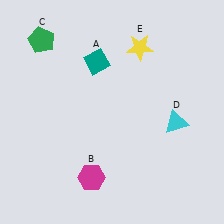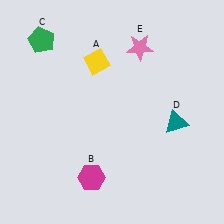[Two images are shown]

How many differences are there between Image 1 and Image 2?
There are 3 differences between the two images.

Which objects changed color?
A changed from teal to yellow. D changed from cyan to teal. E changed from yellow to pink.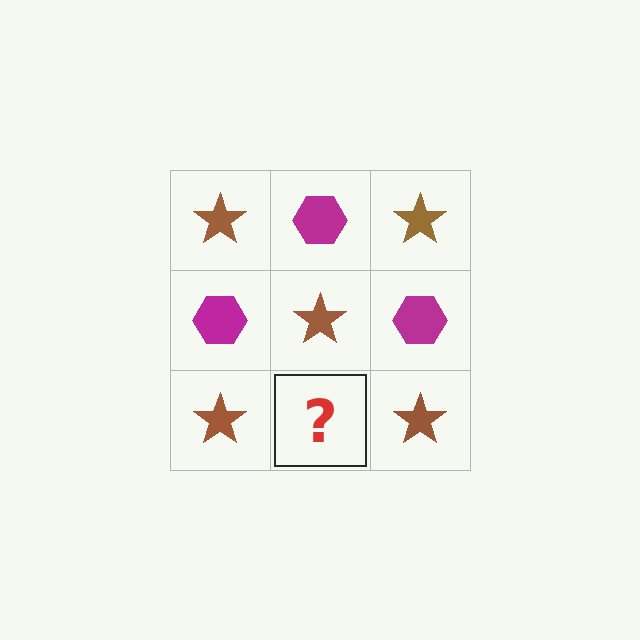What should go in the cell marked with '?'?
The missing cell should contain a magenta hexagon.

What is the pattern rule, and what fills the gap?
The rule is that it alternates brown star and magenta hexagon in a checkerboard pattern. The gap should be filled with a magenta hexagon.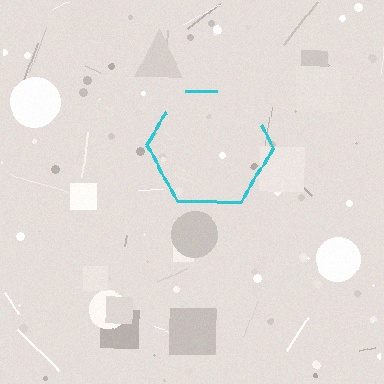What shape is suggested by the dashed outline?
The dashed outline suggests a hexagon.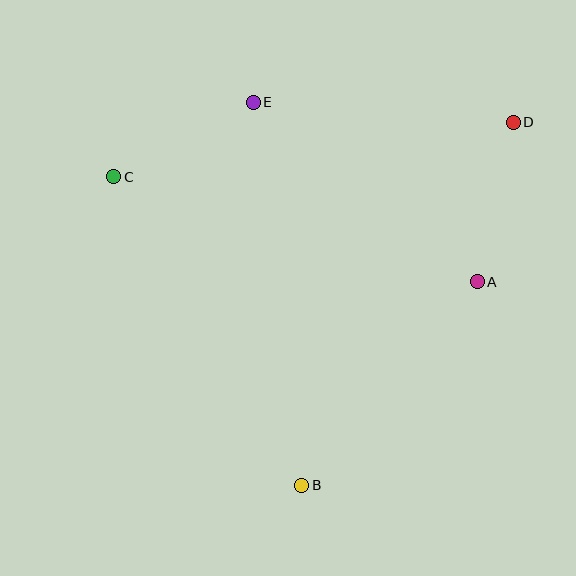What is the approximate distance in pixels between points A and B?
The distance between A and B is approximately 268 pixels.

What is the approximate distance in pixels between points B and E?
The distance between B and E is approximately 386 pixels.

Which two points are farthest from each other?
Points B and D are farthest from each other.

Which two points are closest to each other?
Points C and E are closest to each other.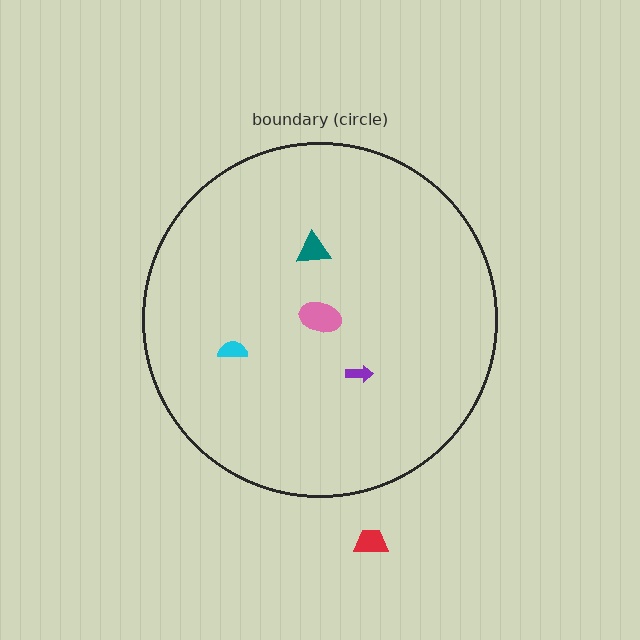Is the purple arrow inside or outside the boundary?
Inside.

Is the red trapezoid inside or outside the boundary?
Outside.